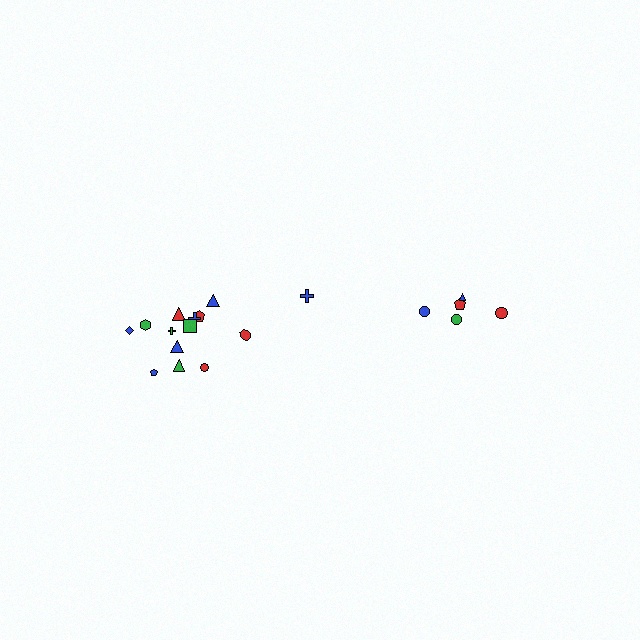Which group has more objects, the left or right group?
The left group.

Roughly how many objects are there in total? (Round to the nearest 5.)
Roughly 20 objects in total.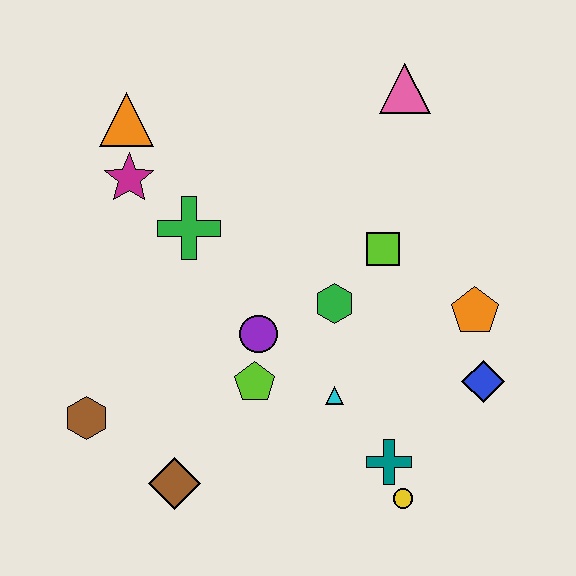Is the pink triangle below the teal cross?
No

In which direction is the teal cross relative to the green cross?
The teal cross is below the green cross.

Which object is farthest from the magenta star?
The yellow circle is farthest from the magenta star.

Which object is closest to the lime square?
The green hexagon is closest to the lime square.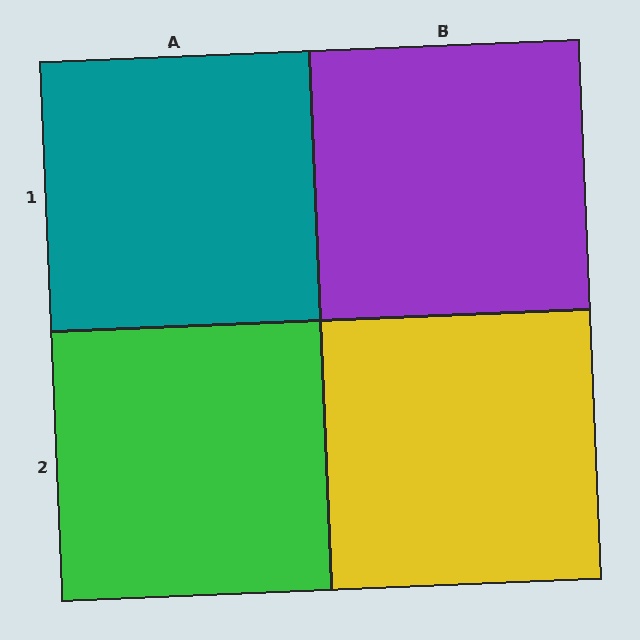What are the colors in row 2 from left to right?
Green, yellow.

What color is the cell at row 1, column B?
Purple.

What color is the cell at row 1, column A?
Teal.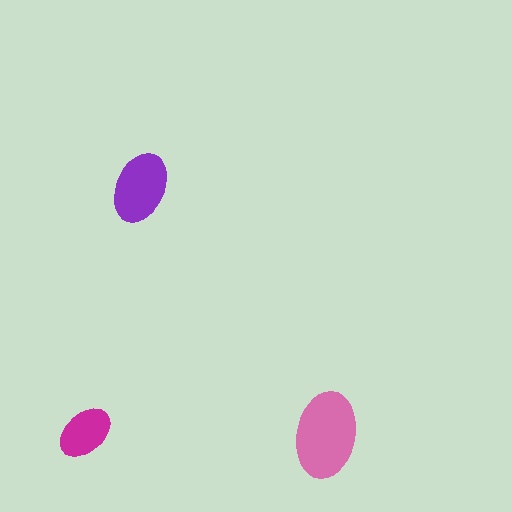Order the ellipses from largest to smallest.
the pink one, the purple one, the magenta one.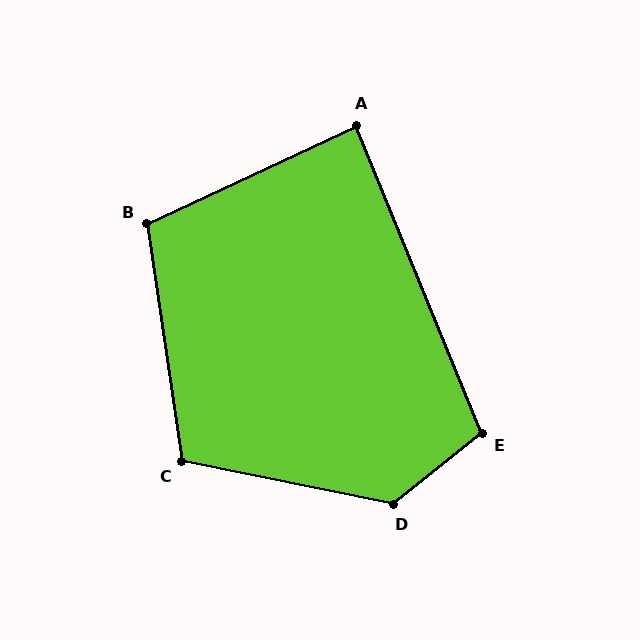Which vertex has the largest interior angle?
D, at approximately 130 degrees.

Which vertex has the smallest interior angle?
A, at approximately 87 degrees.